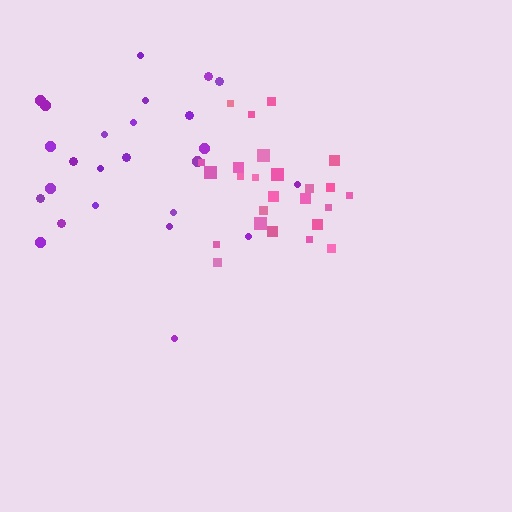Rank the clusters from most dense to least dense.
pink, purple.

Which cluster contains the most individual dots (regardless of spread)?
Pink (26).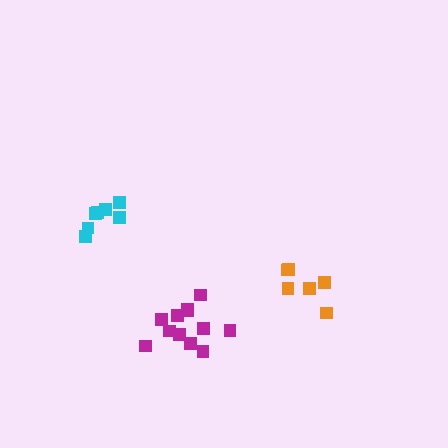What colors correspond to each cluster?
The clusters are colored: cyan, magenta, orange.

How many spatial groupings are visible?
There are 3 spatial groupings.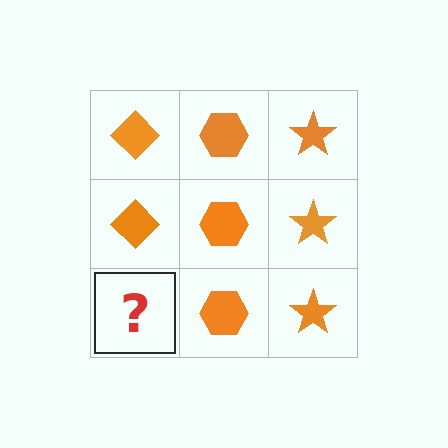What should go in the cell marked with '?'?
The missing cell should contain an orange diamond.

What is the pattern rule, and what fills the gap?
The rule is that each column has a consistent shape. The gap should be filled with an orange diamond.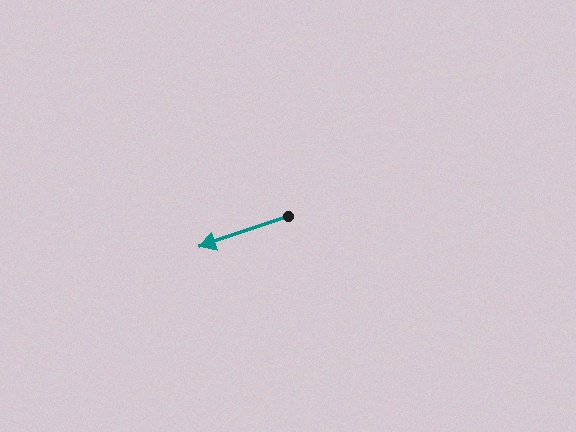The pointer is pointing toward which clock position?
Roughly 8 o'clock.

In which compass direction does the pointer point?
West.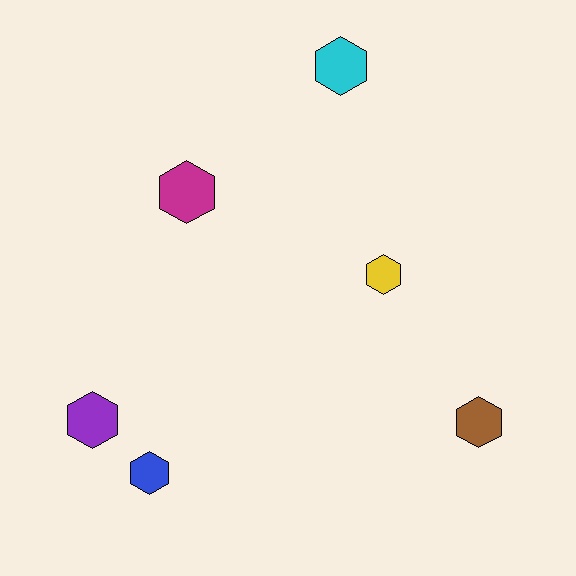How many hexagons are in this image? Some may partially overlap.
There are 6 hexagons.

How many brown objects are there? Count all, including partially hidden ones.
There is 1 brown object.